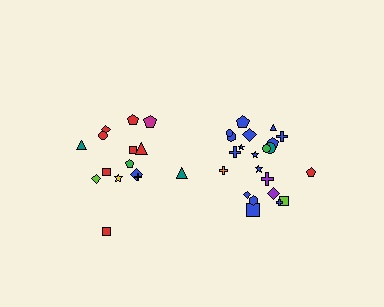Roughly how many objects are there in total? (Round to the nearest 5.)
Roughly 35 objects in total.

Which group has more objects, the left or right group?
The right group.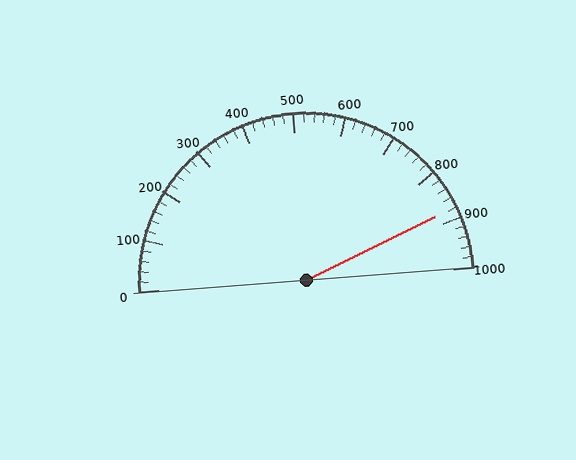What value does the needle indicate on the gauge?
The needle indicates approximately 880.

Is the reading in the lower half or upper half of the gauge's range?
The reading is in the upper half of the range (0 to 1000).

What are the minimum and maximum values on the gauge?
The gauge ranges from 0 to 1000.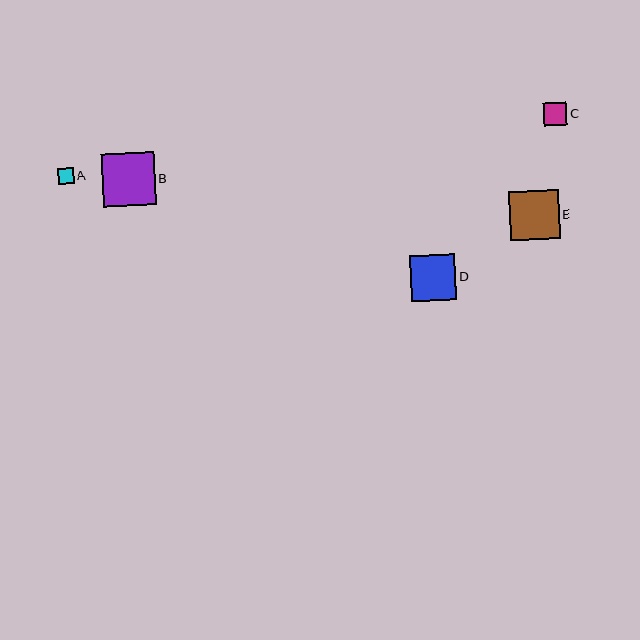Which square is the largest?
Square B is the largest with a size of approximately 53 pixels.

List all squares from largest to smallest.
From largest to smallest: B, E, D, C, A.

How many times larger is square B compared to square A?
Square B is approximately 3.4 times the size of square A.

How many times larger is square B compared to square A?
Square B is approximately 3.4 times the size of square A.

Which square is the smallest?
Square A is the smallest with a size of approximately 15 pixels.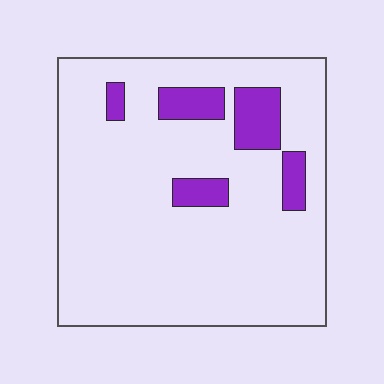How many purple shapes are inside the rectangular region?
5.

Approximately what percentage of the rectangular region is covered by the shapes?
Approximately 10%.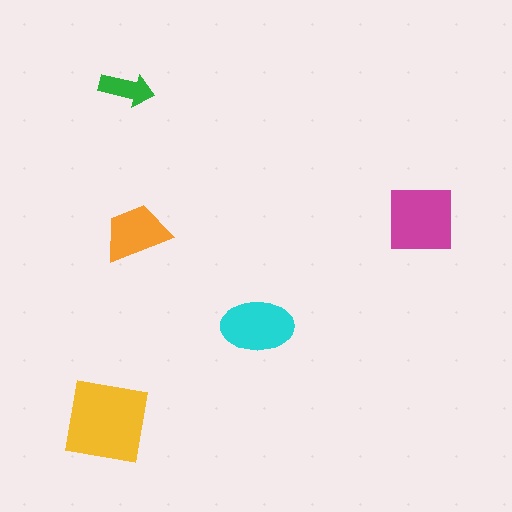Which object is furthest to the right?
The magenta square is rightmost.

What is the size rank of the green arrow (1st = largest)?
5th.